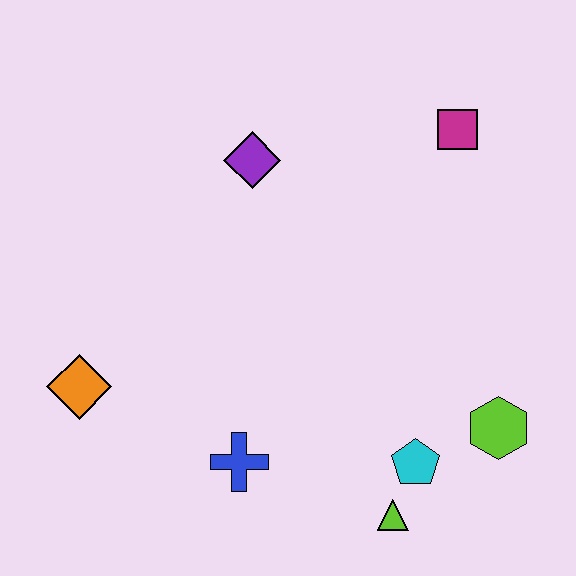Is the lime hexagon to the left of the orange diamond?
No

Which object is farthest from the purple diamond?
The lime triangle is farthest from the purple diamond.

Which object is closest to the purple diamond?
The magenta square is closest to the purple diamond.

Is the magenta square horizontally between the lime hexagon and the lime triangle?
Yes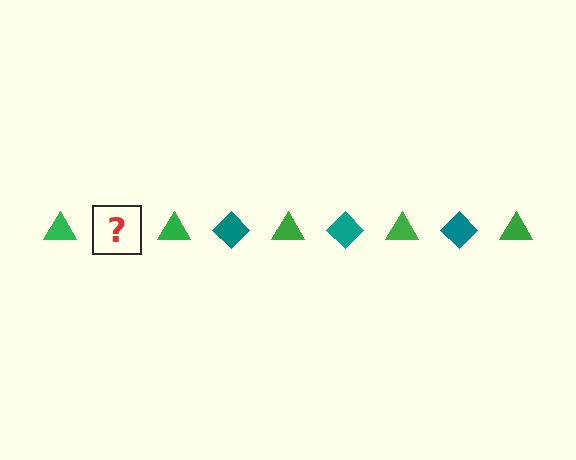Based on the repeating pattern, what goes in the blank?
The blank should be a teal diamond.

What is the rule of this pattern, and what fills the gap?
The rule is that the pattern alternates between green triangle and teal diamond. The gap should be filled with a teal diamond.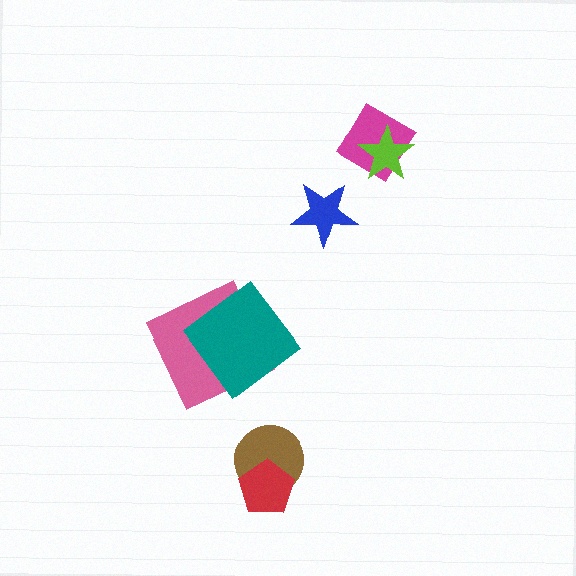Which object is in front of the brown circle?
The red pentagon is in front of the brown circle.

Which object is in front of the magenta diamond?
The lime star is in front of the magenta diamond.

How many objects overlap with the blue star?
0 objects overlap with the blue star.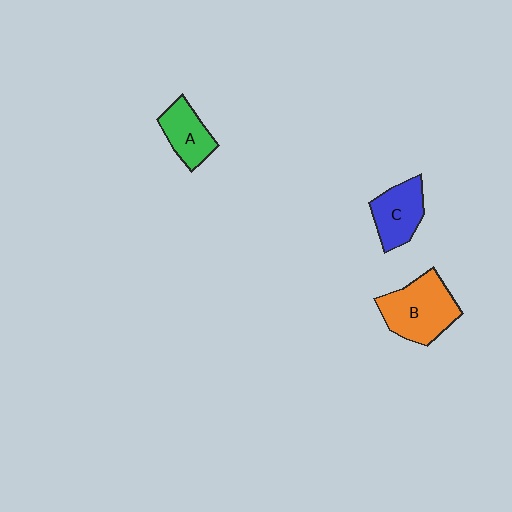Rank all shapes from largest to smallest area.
From largest to smallest: B (orange), C (blue), A (green).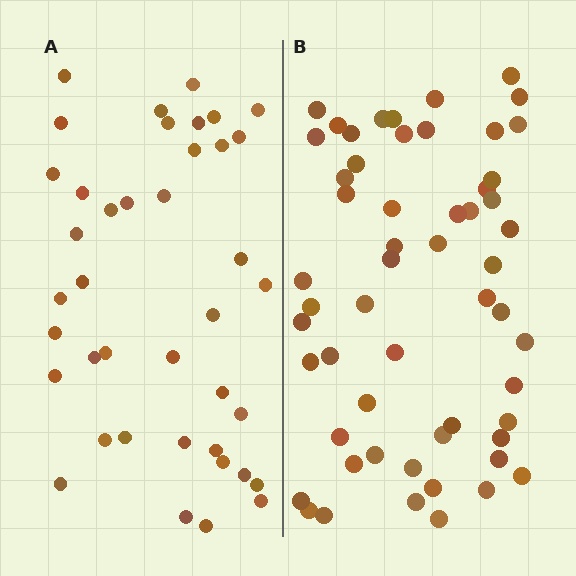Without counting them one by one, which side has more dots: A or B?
Region B (the right region) has more dots.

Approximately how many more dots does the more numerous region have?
Region B has approximately 15 more dots than region A.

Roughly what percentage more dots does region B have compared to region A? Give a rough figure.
About 40% more.